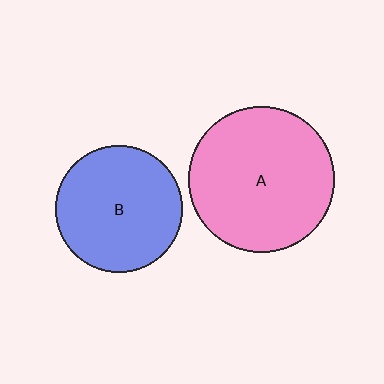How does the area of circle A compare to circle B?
Approximately 1.3 times.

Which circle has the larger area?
Circle A (pink).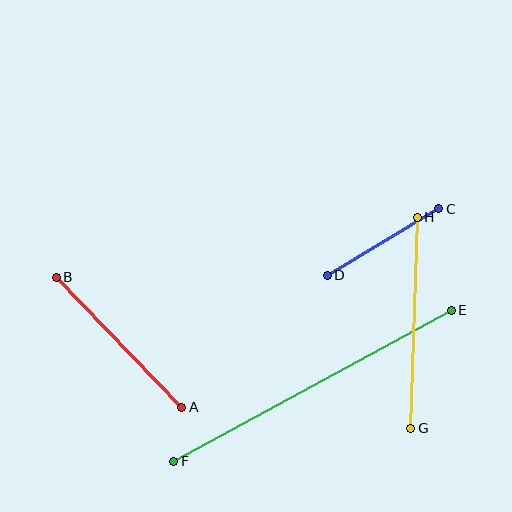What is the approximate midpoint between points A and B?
The midpoint is at approximately (119, 342) pixels.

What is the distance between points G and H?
The distance is approximately 211 pixels.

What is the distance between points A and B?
The distance is approximately 181 pixels.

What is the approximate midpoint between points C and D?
The midpoint is at approximately (383, 242) pixels.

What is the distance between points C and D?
The distance is approximately 130 pixels.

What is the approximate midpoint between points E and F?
The midpoint is at approximately (312, 386) pixels.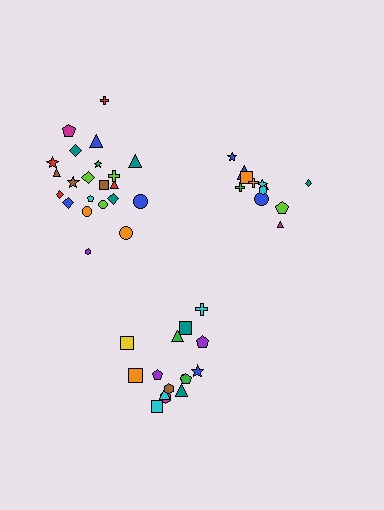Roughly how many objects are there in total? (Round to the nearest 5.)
Roughly 50 objects in total.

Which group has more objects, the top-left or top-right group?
The top-left group.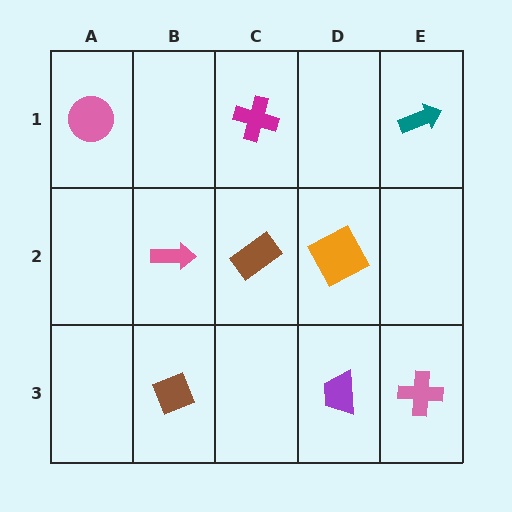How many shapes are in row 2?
3 shapes.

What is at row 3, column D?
A purple trapezoid.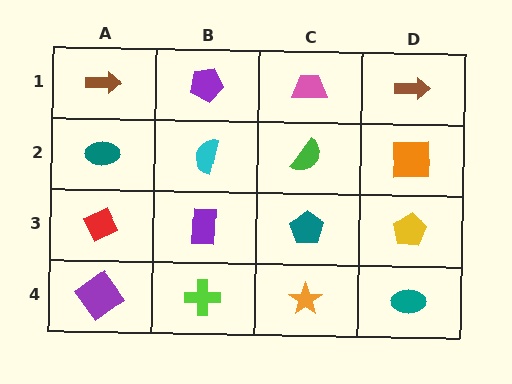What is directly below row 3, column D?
A teal ellipse.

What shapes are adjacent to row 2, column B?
A purple pentagon (row 1, column B), a purple rectangle (row 3, column B), a teal ellipse (row 2, column A), a green semicircle (row 2, column C).